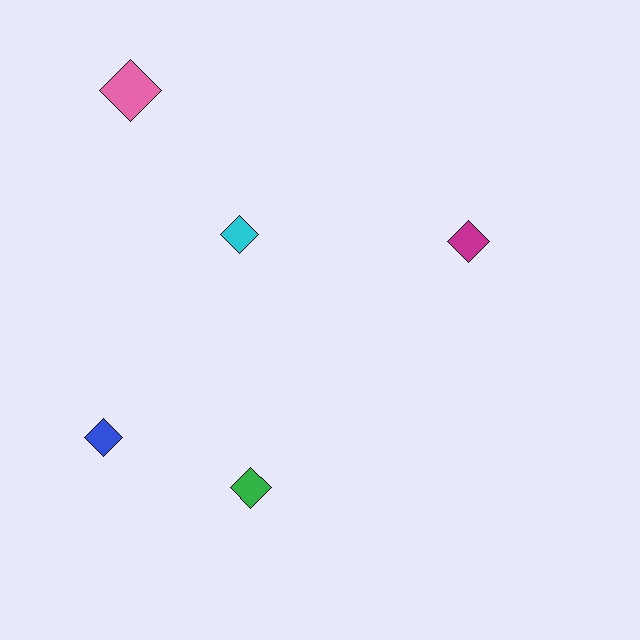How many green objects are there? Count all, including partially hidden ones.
There is 1 green object.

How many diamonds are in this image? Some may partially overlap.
There are 5 diamonds.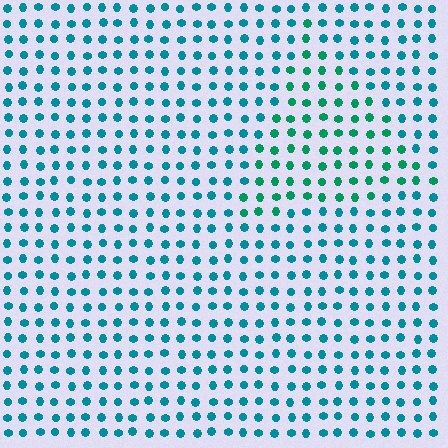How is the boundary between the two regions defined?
The boundary is defined purely by a slight shift in hue (about 29 degrees). Spacing, size, and orientation are identical on both sides.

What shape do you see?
I see a triangle.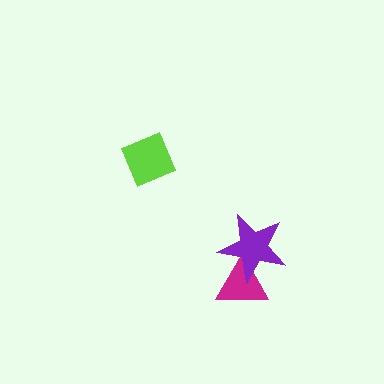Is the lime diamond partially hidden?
No, no other shape covers it.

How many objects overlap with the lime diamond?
0 objects overlap with the lime diamond.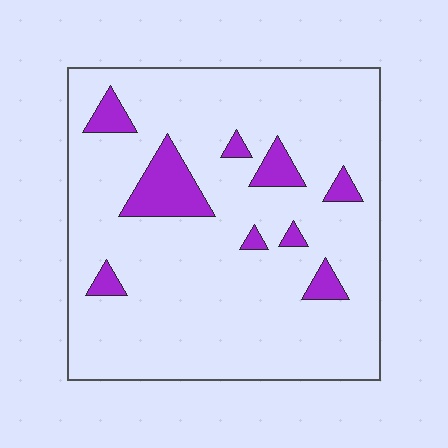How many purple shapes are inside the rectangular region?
9.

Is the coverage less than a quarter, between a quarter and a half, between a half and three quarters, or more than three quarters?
Less than a quarter.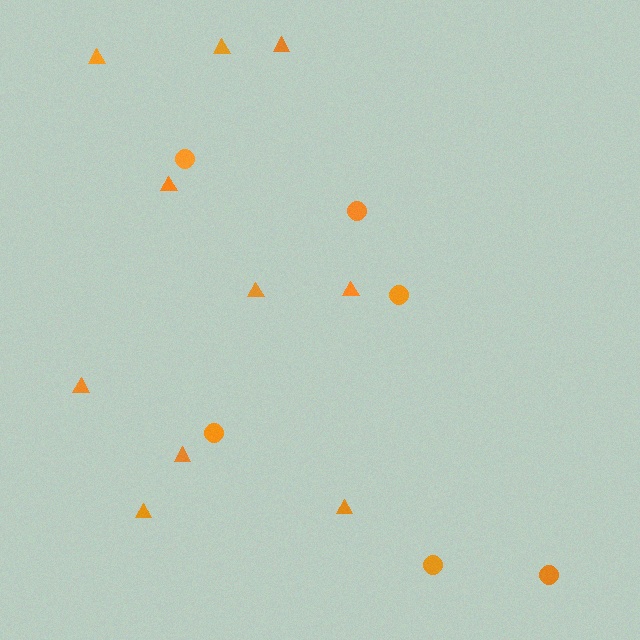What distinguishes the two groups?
There are 2 groups: one group of triangles (10) and one group of circles (6).